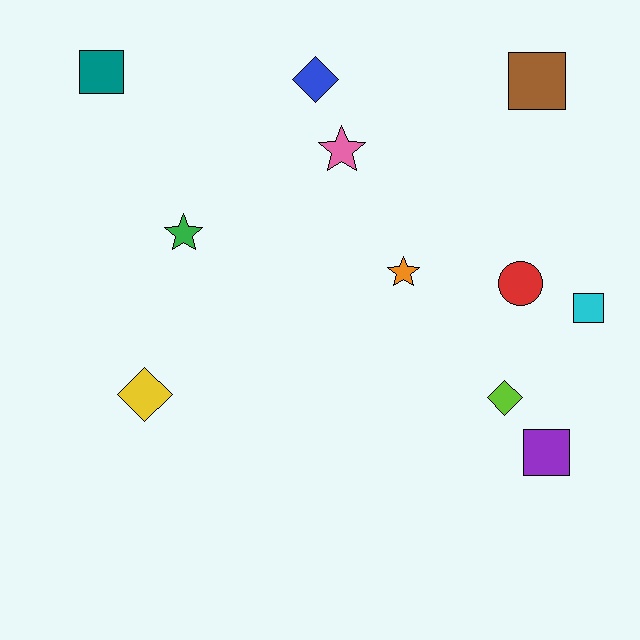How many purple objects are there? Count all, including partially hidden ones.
There is 1 purple object.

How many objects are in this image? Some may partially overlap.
There are 11 objects.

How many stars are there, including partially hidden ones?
There are 3 stars.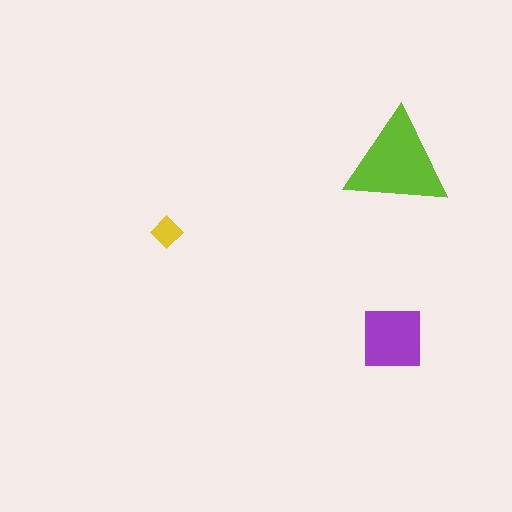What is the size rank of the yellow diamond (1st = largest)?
3rd.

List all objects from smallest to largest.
The yellow diamond, the purple square, the lime triangle.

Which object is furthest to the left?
The yellow diamond is leftmost.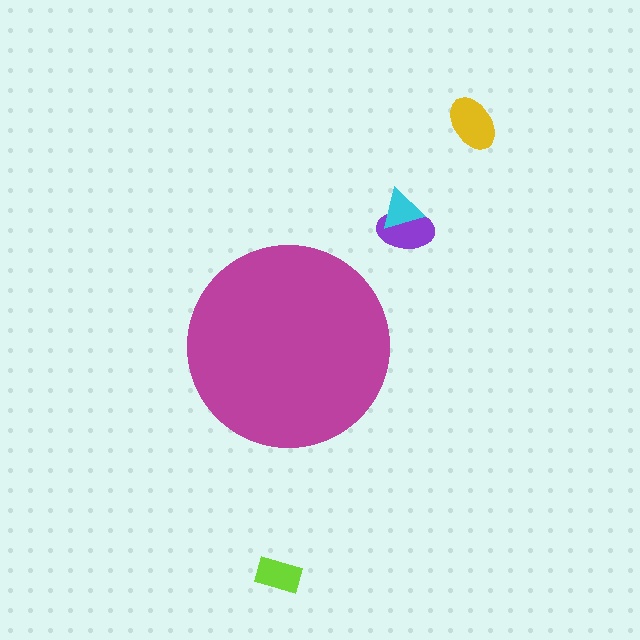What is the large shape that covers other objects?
A magenta circle.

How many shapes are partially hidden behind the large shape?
0 shapes are partially hidden.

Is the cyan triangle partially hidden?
No, the cyan triangle is fully visible.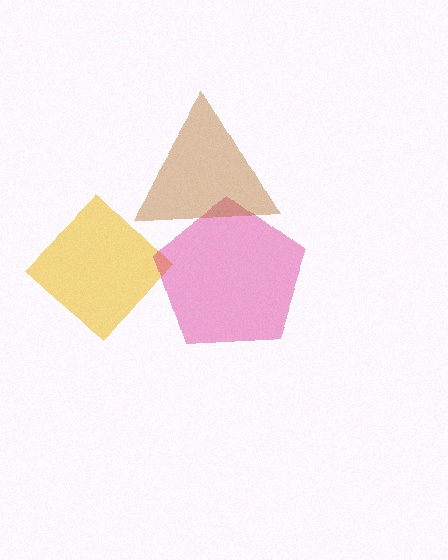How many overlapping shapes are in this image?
There are 3 overlapping shapes in the image.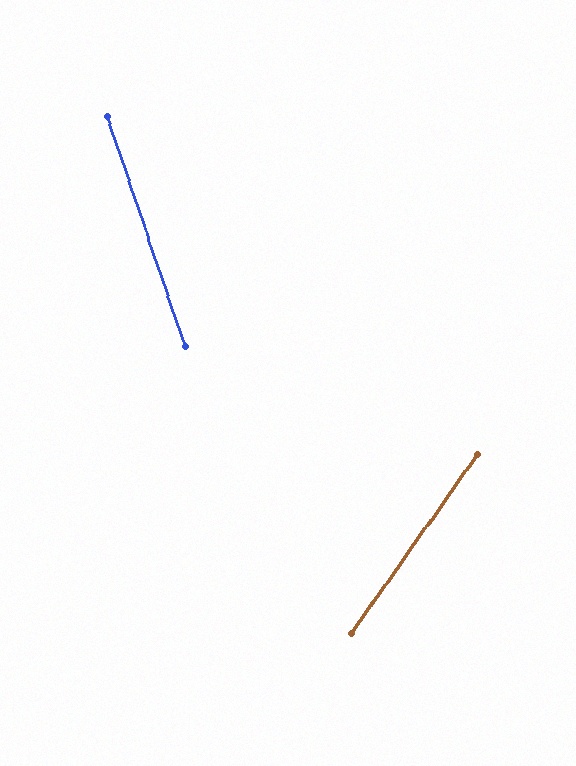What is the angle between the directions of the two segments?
Approximately 54 degrees.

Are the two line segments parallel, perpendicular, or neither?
Neither parallel nor perpendicular — they differ by about 54°.